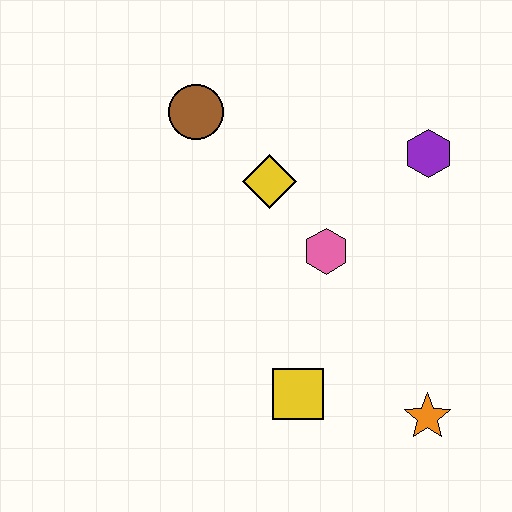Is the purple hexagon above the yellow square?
Yes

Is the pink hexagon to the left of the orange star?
Yes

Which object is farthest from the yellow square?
The brown circle is farthest from the yellow square.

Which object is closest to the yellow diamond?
The pink hexagon is closest to the yellow diamond.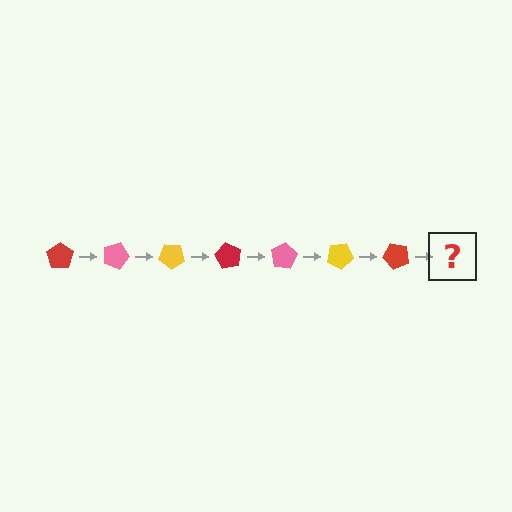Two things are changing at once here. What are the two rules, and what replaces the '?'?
The two rules are that it rotates 20 degrees each step and the color cycles through red, pink, and yellow. The '?' should be a pink pentagon, rotated 140 degrees from the start.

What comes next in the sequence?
The next element should be a pink pentagon, rotated 140 degrees from the start.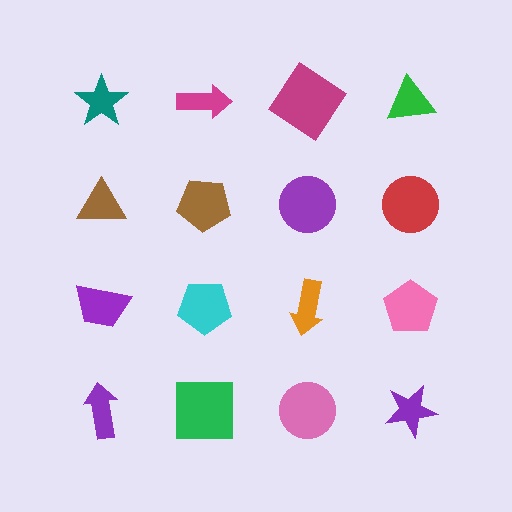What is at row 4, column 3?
A pink circle.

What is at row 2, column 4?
A red circle.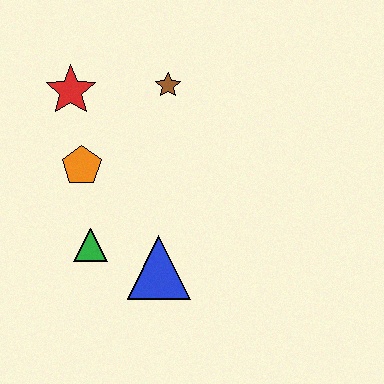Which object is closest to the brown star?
The red star is closest to the brown star.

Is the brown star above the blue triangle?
Yes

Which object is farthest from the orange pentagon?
The blue triangle is farthest from the orange pentagon.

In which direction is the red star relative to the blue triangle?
The red star is above the blue triangle.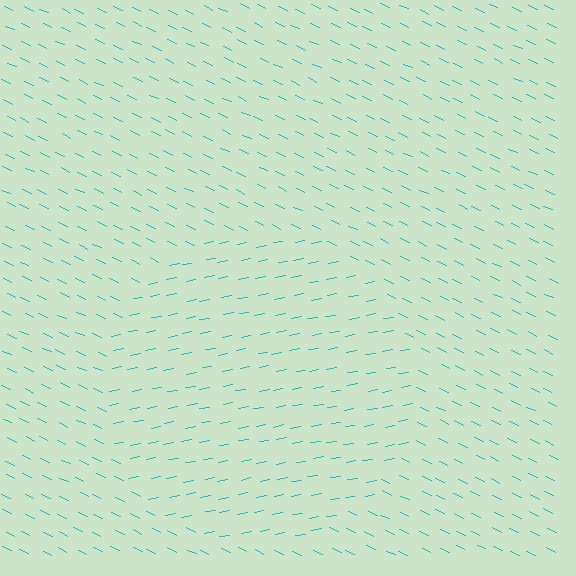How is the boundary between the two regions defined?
The boundary is defined purely by a change in line orientation (approximately 35 degrees difference). All lines are the same color and thickness.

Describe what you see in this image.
The image is filled with small cyan line segments. A circle region in the image has lines oriented differently from the surrounding lines, creating a visible texture boundary.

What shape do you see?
I see a circle.